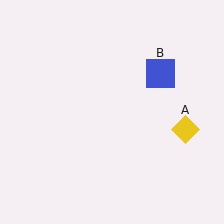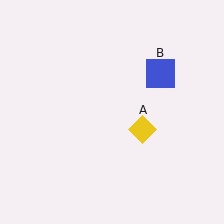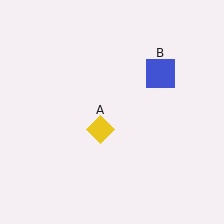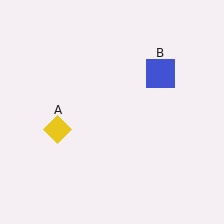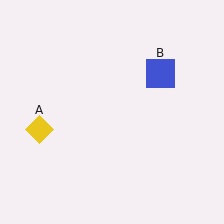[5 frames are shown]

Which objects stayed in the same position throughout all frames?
Blue square (object B) remained stationary.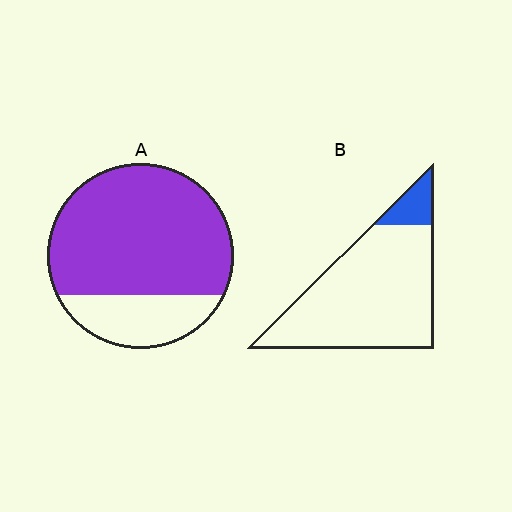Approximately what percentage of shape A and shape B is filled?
A is approximately 75% and B is approximately 10%.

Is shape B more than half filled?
No.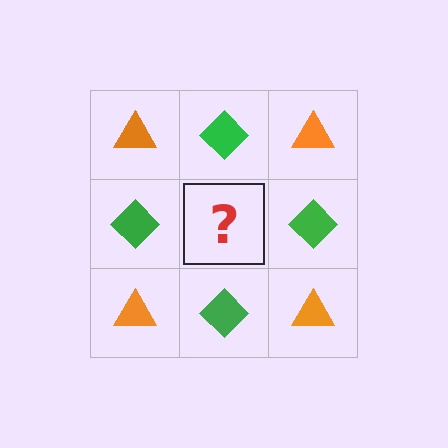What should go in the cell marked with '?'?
The missing cell should contain an orange triangle.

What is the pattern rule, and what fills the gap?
The rule is that it alternates orange triangle and green diamond in a checkerboard pattern. The gap should be filled with an orange triangle.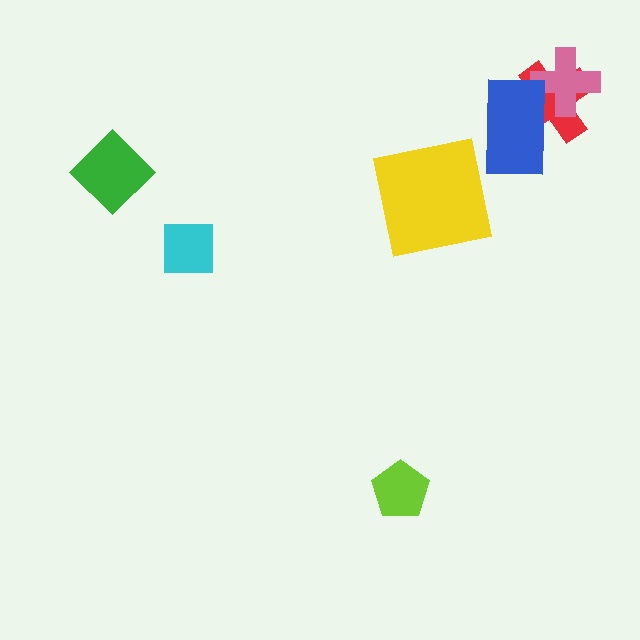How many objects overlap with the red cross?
2 objects overlap with the red cross.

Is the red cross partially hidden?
Yes, it is partially covered by another shape.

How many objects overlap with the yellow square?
0 objects overlap with the yellow square.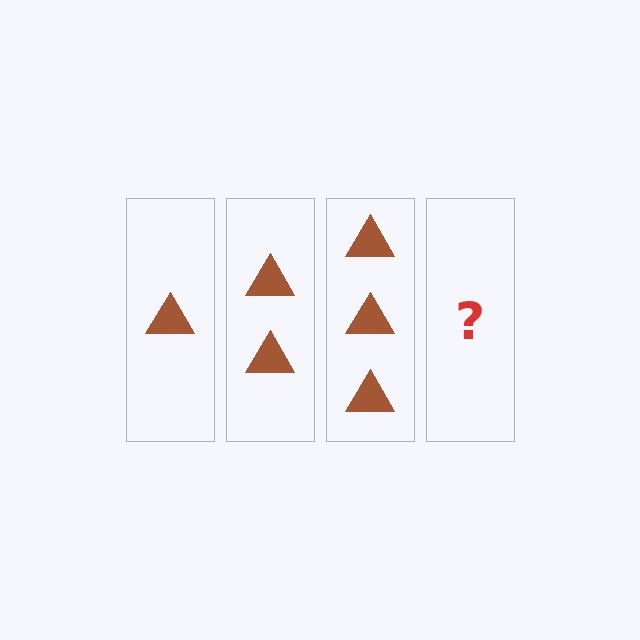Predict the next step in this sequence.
The next step is 4 triangles.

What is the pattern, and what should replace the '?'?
The pattern is that each step adds one more triangle. The '?' should be 4 triangles.